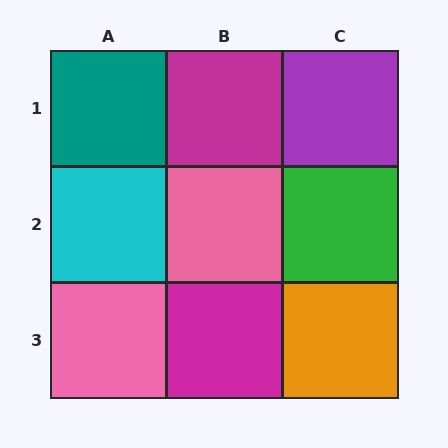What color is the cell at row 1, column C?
Purple.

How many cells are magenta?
2 cells are magenta.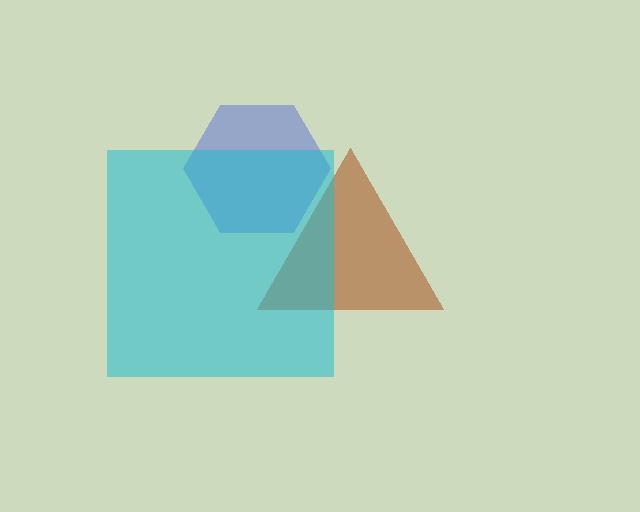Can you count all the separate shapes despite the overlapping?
Yes, there are 3 separate shapes.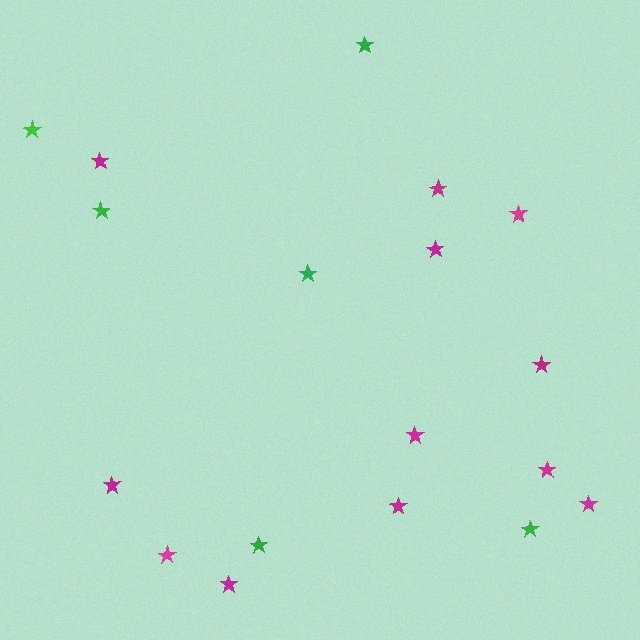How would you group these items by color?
There are 2 groups: one group of green stars (6) and one group of magenta stars (12).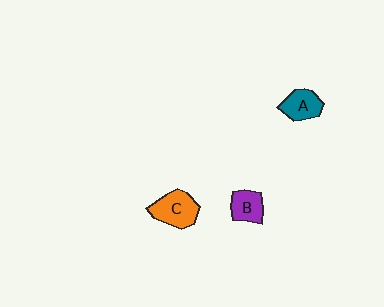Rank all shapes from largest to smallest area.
From largest to smallest: C (orange), A (teal), B (purple).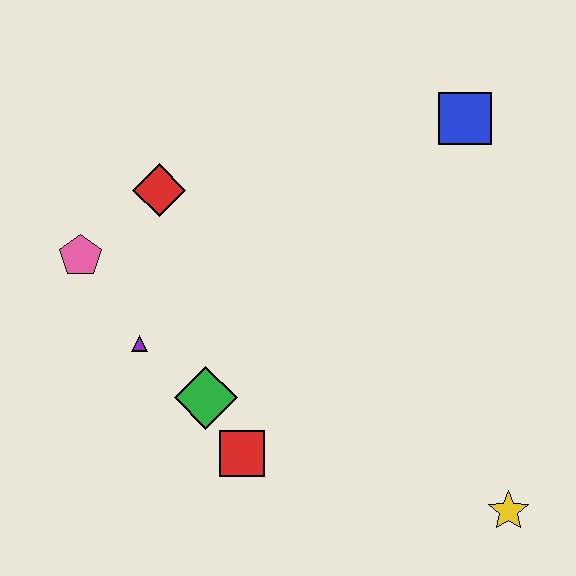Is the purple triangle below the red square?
No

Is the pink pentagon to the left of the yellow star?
Yes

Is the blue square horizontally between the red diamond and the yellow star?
Yes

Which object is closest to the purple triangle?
The green diamond is closest to the purple triangle.